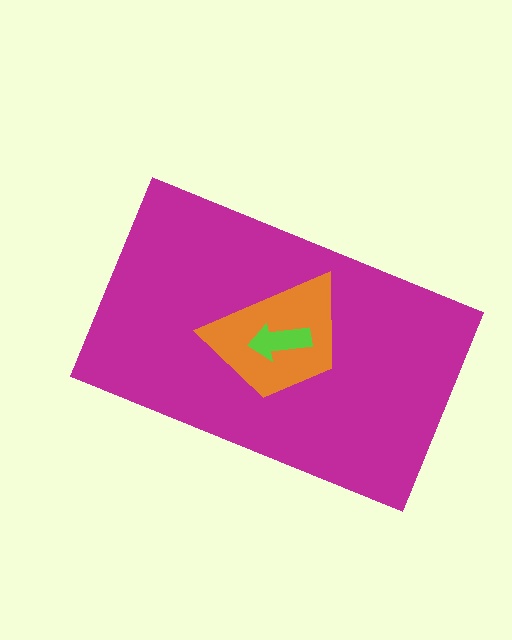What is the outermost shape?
The magenta rectangle.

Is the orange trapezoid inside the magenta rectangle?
Yes.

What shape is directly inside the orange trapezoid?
The lime arrow.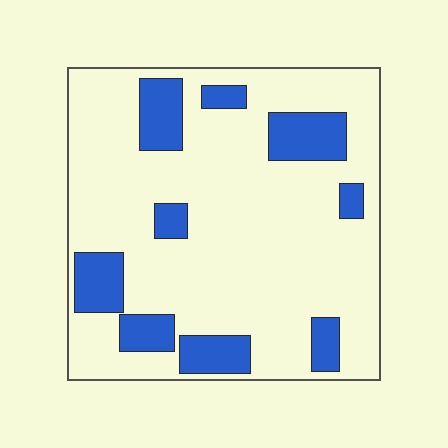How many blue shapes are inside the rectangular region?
9.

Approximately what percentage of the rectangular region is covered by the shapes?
Approximately 20%.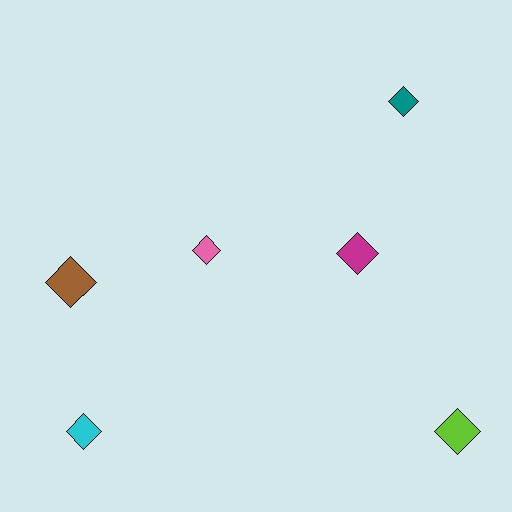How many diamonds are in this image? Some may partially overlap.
There are 6 diamonds.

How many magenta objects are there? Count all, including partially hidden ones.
There is 1 magenta object.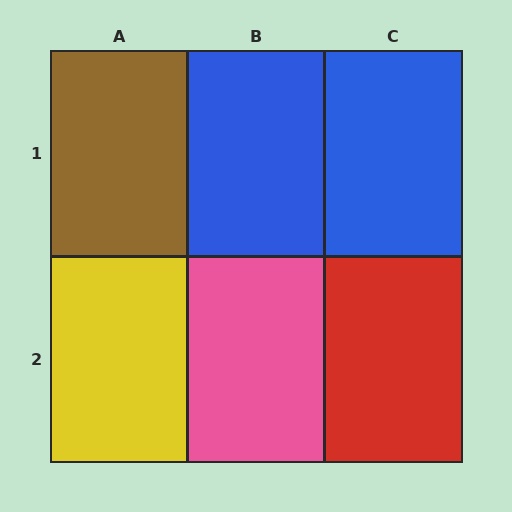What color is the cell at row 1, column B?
Blue.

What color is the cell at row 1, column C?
Blue.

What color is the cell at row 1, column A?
Brown.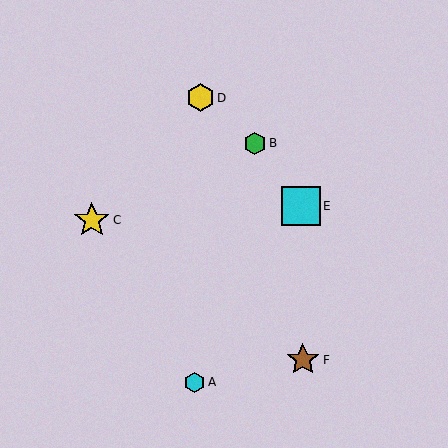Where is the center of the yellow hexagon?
The center of the yellow hexagon is at (200, 98).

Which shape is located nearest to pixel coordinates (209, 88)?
The yellow hexagon (labeled D) at (200, 98) is nearest to that location.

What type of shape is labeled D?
Shape D is a yellow hexagon.